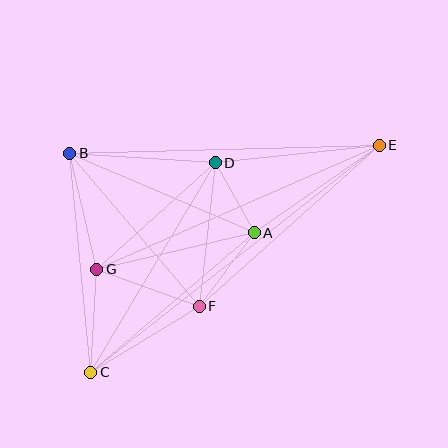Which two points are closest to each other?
Points A and D are closest to each other.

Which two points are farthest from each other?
Points C and E are farthest from each other.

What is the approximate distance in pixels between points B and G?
The distance between B and G is approximately 119 pixels.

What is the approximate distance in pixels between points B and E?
The distance between B and E is approximately 309 pixels.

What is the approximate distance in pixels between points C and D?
The distance between C and D is approximately 244 pixels.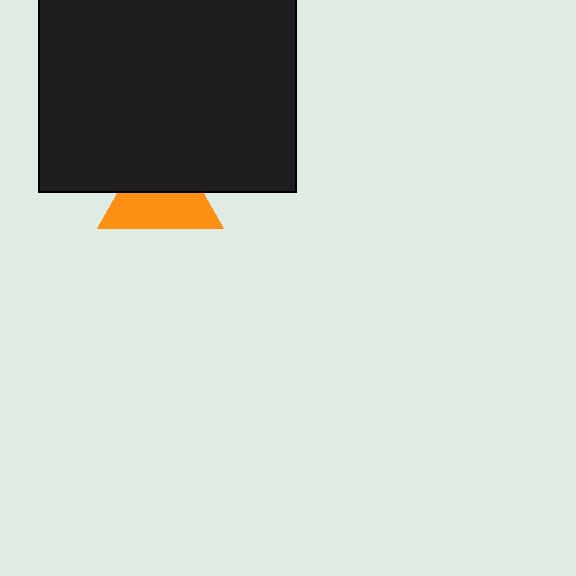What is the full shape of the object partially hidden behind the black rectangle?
The partially hidden object is an orange triangle.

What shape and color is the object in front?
The object in front is a black rectangle.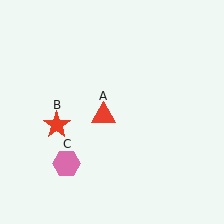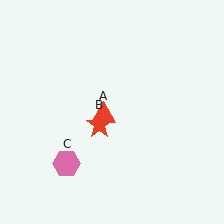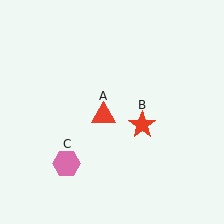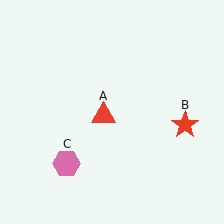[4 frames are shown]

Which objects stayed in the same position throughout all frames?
Red triangle (object A) and pink hexagon (object C) remained stationary.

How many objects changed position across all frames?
1 object changed position: red star (object B).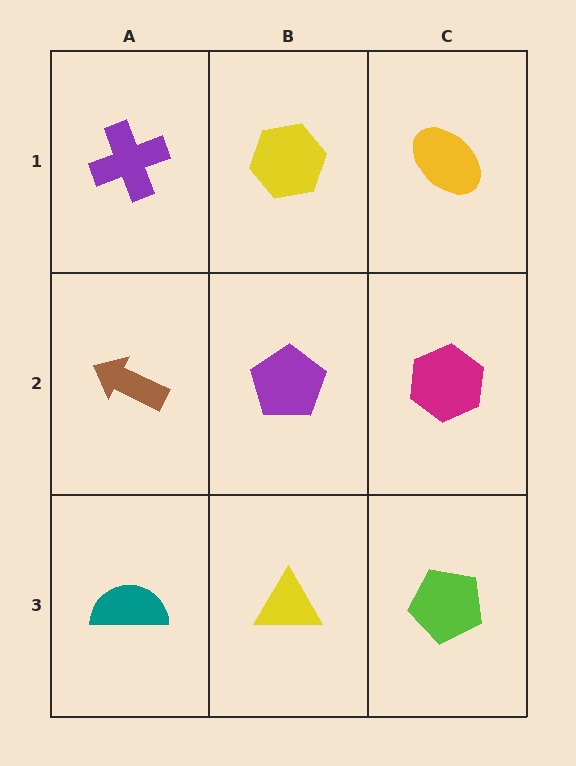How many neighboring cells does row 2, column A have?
3.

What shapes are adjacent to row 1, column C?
A magenta hexagon (row 2, column C), a yellow hexagon (row 1, column B).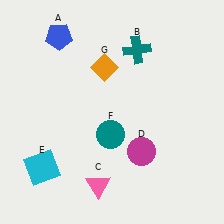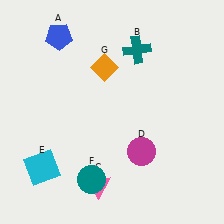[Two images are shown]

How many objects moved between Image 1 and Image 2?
1 object moved between the two images.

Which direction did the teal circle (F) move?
The teal circle (F) moved down.